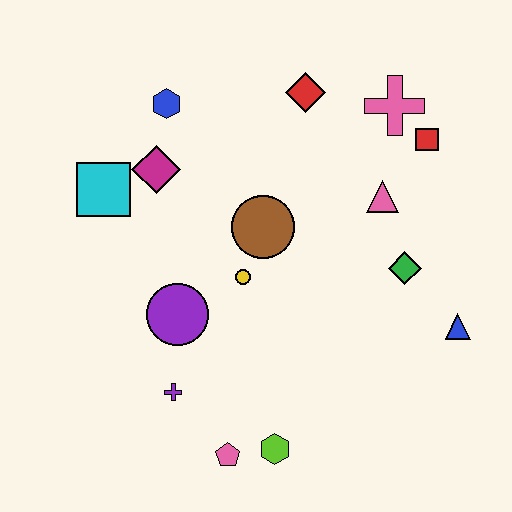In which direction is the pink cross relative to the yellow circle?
The pink cross is above the yellow circle.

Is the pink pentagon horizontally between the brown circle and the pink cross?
No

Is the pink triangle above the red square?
No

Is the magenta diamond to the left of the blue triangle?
Yes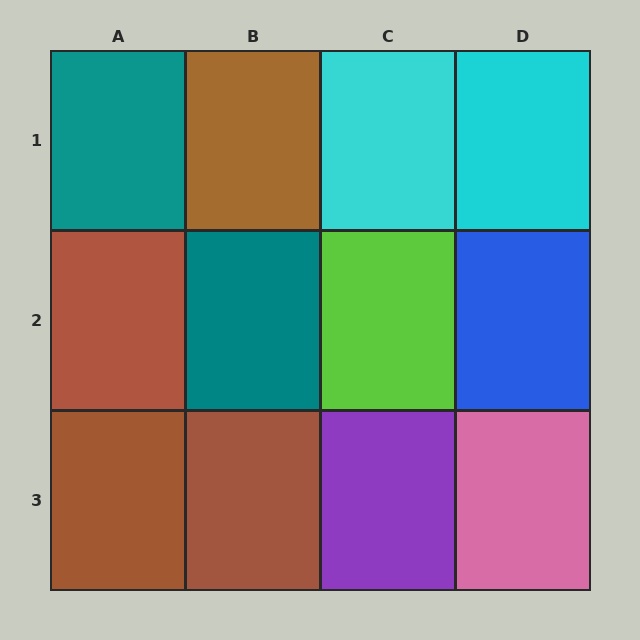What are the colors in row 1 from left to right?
Teal, brown, cyan, cyan.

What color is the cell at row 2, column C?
Lime.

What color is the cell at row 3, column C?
Purple.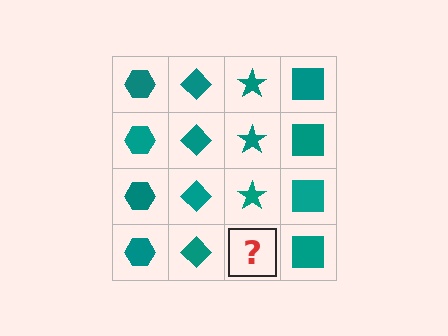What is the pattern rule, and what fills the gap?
The rule is that each column has a consistent shape. The gap should be filled with a teal star.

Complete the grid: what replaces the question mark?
The question mark should be replaced with a teal star.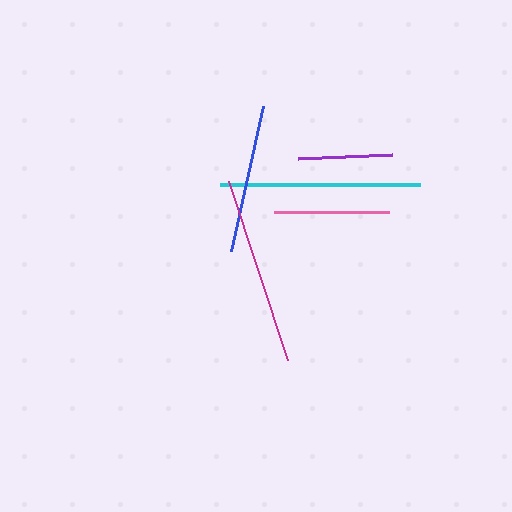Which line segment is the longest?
The cyan line is the longest at approximately 200 pixels.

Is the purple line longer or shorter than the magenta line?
The magenta line is longer than the purple line.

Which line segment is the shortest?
The purple line is the shortest at approximately 94 pixels.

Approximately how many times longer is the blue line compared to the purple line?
The blue line is approximately 1.6 times the length of the purple line.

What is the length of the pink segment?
The pink segment is approximately 115 pixels long.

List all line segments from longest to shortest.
From longest to shortest: cyan, magenta, blue, pink, purple.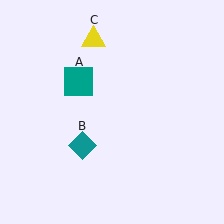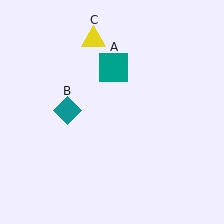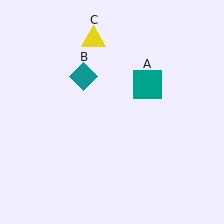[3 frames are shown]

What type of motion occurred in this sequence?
The teal square (object A), teal diamond (object B) rotated clockwise around the center of the scene.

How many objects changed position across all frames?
2 objects changed position: teal square (object A), teal diamond (object B).